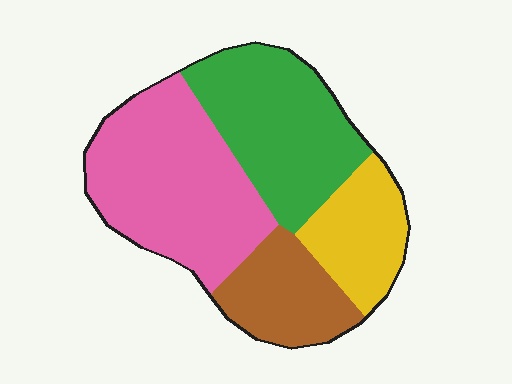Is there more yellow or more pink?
Pink.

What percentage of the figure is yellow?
Yellow covers 16% of the figure.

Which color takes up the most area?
Pink, at roughly 35%.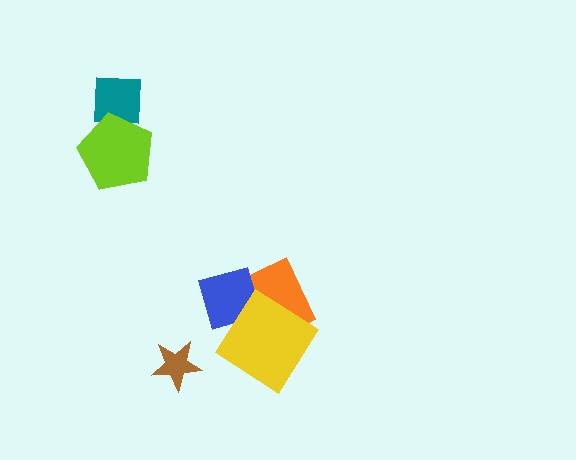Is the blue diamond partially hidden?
Yes, it is partially covered by another shape.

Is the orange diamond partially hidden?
Yes, it is partially covered by another shape.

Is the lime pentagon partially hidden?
No, no other shape covers it.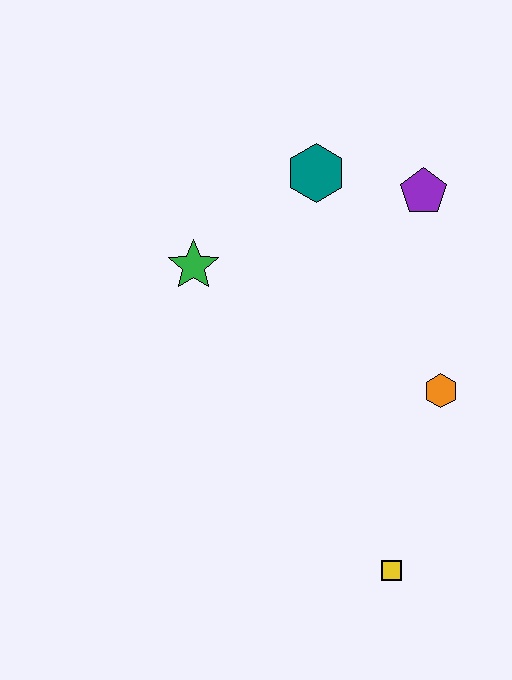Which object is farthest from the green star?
The yellow square is farthest from the green star.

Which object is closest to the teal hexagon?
The purple pentagon is closest to the teal hexagon.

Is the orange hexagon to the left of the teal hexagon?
No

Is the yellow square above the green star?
No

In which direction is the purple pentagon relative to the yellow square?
The purple pentagon is above the yellow square.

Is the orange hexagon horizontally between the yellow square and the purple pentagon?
No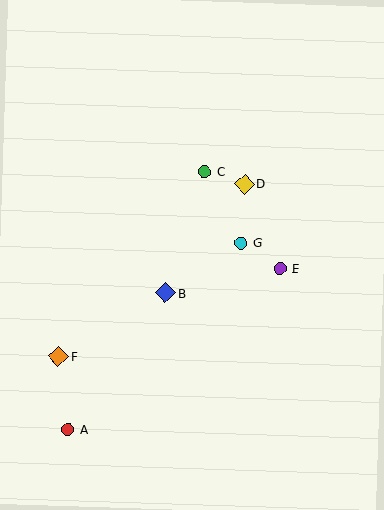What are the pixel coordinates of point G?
Point G is at (241, 243).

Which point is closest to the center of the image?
Point B at (165, 293) is closest to the center.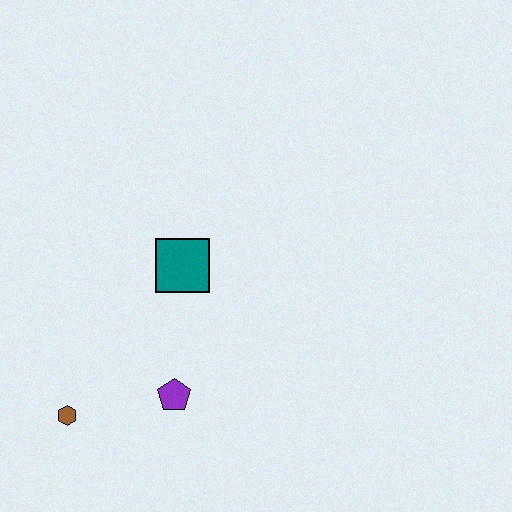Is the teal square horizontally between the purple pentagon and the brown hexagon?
No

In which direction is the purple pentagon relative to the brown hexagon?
The purple pentagon is to the right of the brown hexagon.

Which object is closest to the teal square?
The purple pentagon is closest to the teal square.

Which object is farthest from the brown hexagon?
The teal square is farthest from the brown hexagon.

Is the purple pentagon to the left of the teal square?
Yes